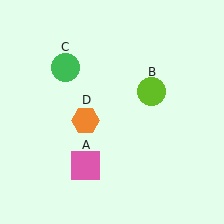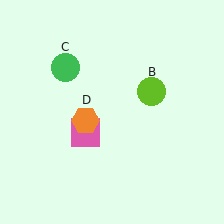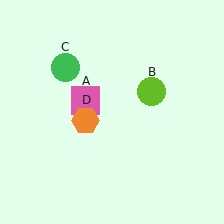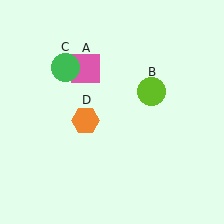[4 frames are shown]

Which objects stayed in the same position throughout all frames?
Lime circle (object B) and green circle (object C) and orange hexagon (object D) remained stationary.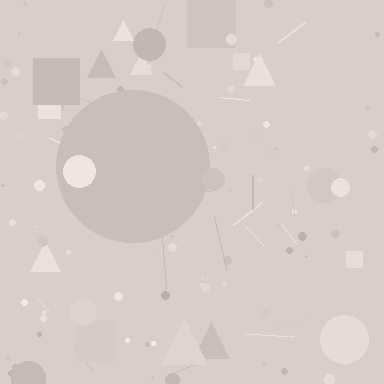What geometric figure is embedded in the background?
A circle is embedded in the background.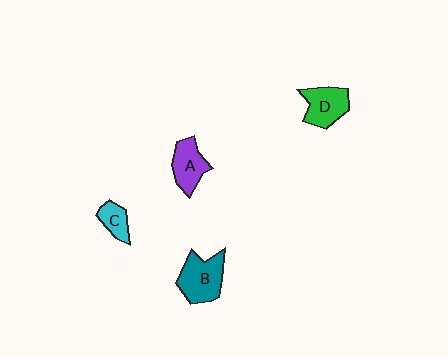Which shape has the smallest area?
Shape C (cyan).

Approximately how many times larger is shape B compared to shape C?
Approximately 2.1 times.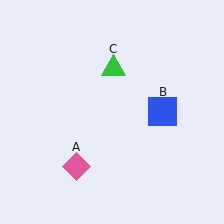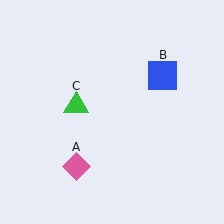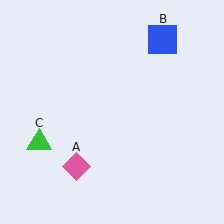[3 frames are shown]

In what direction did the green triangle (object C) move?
The green triangle (object C) moved down and to the left.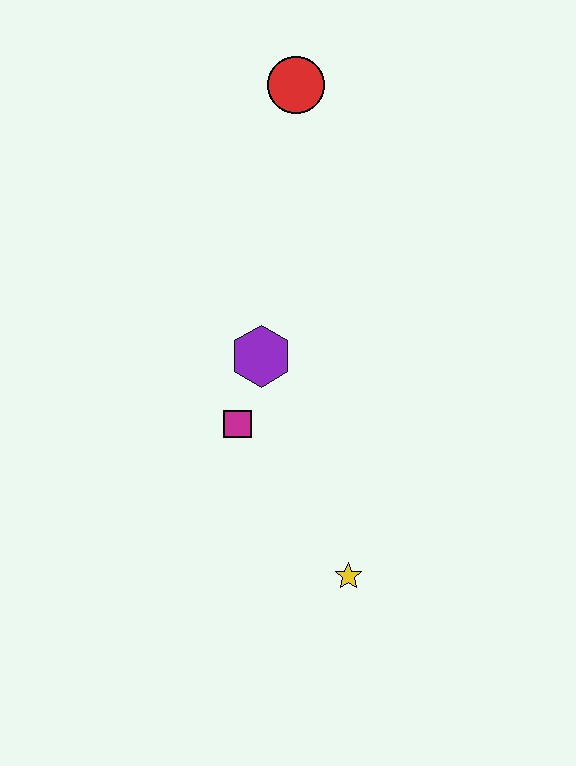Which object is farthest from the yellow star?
The red circle is farthest from the yellow star.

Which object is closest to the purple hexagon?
The magenta square is closest to the purple hexagon.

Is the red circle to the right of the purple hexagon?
Yes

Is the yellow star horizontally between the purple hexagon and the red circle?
No